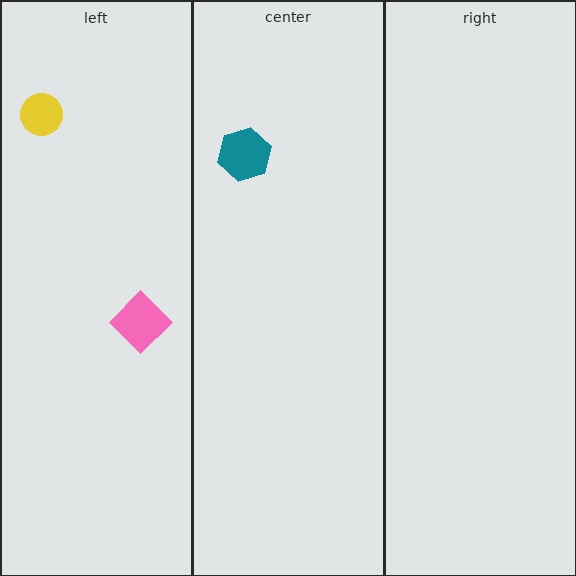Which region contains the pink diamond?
The left region.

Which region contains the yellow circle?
The left region.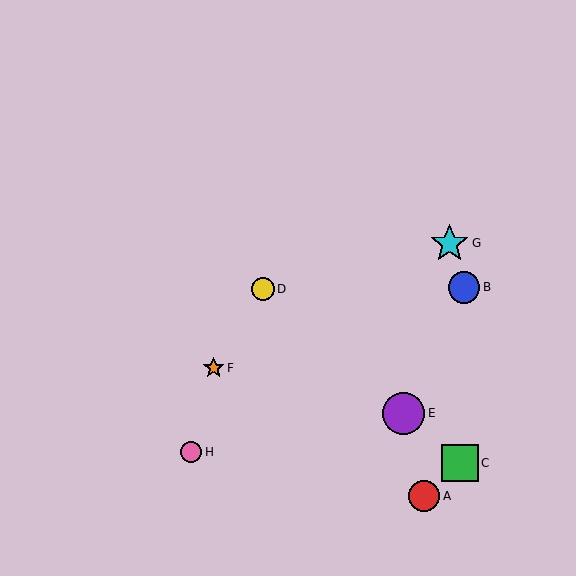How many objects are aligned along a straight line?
3 objects (C, D, E) are aligned along a straight line.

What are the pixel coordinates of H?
Object H is at (191, 452).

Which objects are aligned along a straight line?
Objects C, D, E are aligned along a straight line.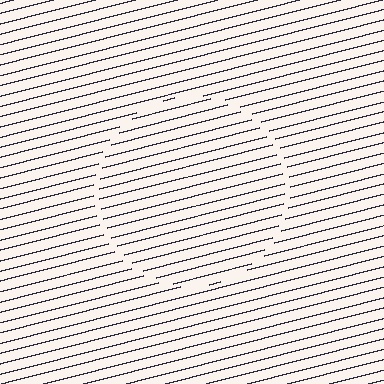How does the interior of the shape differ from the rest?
The interior of the shape contains the same grating, shifted by half a period — the contour is defined by the phase discontinuity where line-ends from the inner and outer gratings abut.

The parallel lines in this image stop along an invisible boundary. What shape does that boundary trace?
An illusory circle. The interior of the shape contains the same grating, shifted by half a period — the contour is defined by the phase discontinuity where line-ends from the inner and outer gratings abut.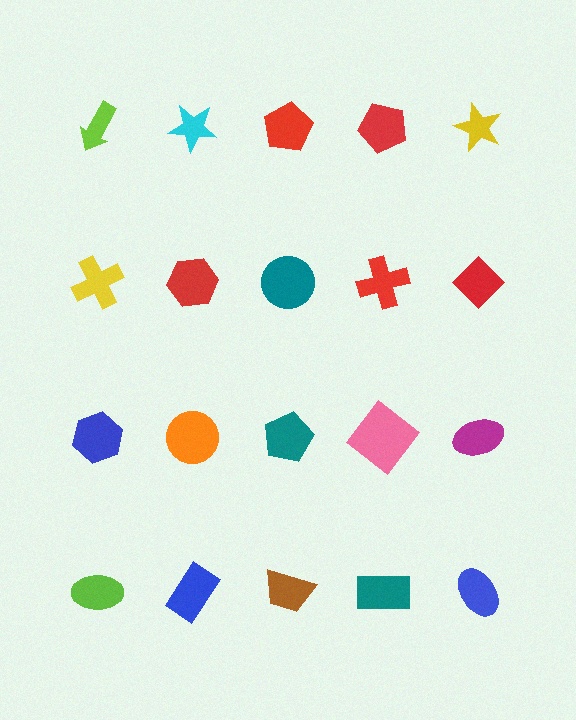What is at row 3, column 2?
An orange circle.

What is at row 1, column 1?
A lime arrow.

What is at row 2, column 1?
A yellow cross.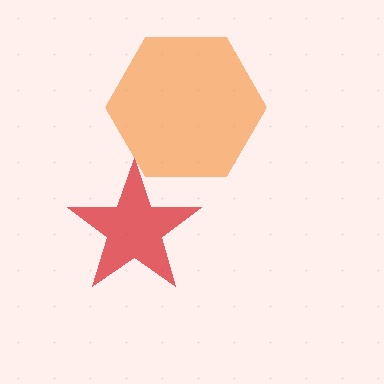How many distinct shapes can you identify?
There are 2 distinct shapes: an orange hexagon, a red star.